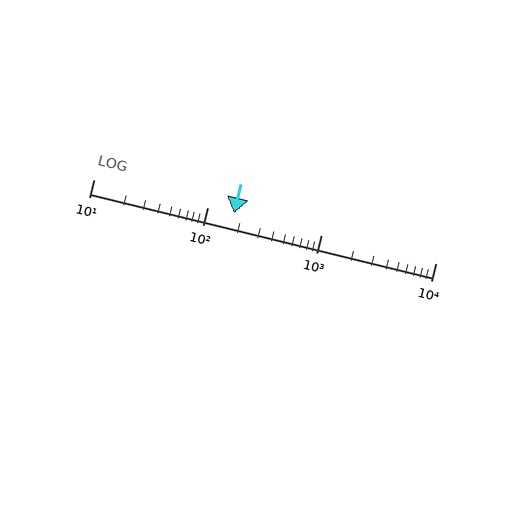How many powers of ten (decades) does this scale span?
The scale spans 3 decades, from 10 to 10000.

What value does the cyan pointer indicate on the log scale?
The pointer indicates approximately 170.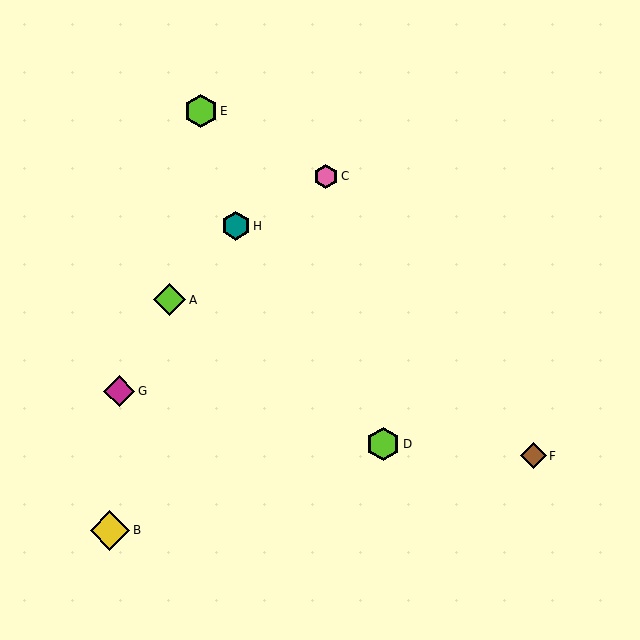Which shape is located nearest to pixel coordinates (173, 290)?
The lime diamond (labeled A) at (170, 300) is nearest to that location.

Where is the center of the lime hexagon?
The center of the lime hexagon is at (201, 111).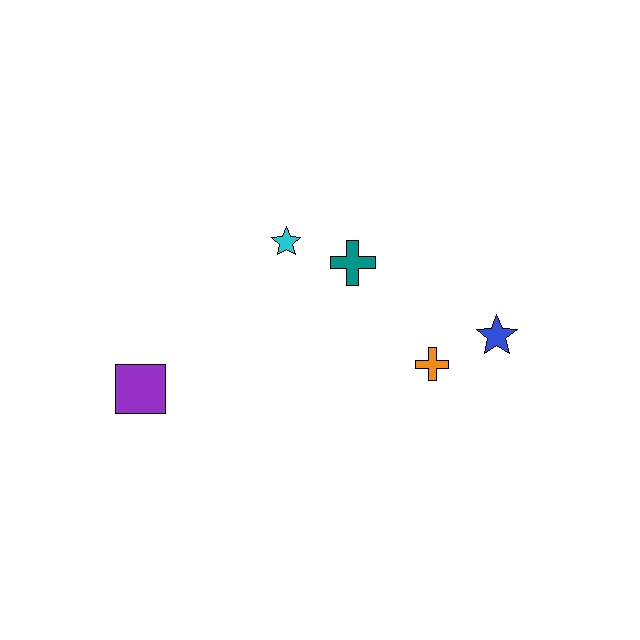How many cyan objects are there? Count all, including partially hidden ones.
There is 1 cyan object.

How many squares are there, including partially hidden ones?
There is 1 square.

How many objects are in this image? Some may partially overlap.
There are 5 objects.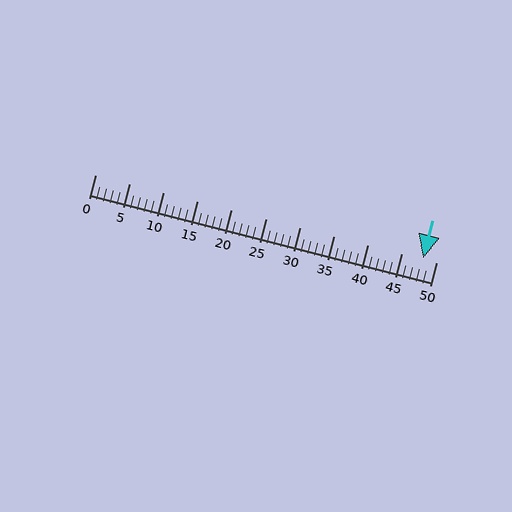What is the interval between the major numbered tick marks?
The major tick marks are spaced 5 units apart.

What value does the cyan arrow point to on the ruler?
The cyan arrow points to approximately 48.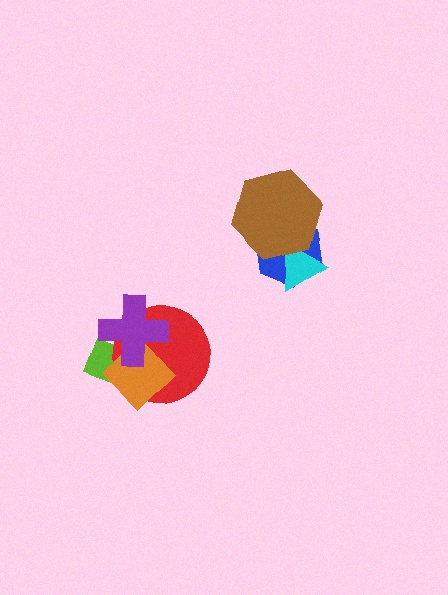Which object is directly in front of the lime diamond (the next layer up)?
The red circle is directly in front of the lime diamond.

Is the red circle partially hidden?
Yes, it is partially covered by another shape.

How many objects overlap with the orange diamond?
3 objects overlap with the orange diamond.